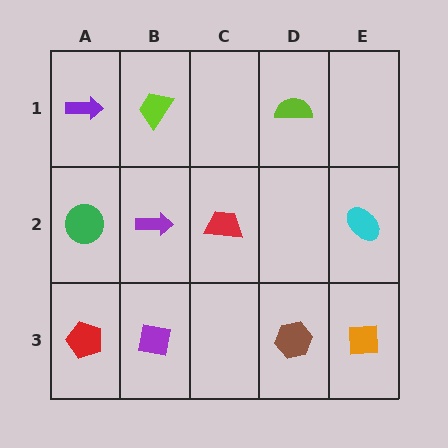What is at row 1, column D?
A lime semicircle.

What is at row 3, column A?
A red pentagon.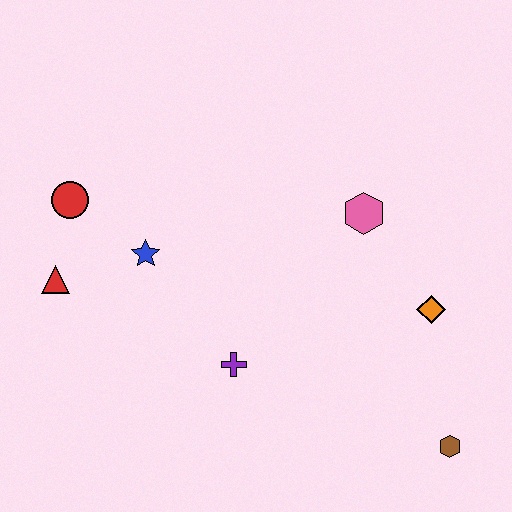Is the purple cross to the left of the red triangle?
No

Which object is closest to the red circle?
The red triangle is closest to the red circle.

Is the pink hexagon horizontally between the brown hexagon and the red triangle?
Yes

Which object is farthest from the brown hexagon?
The red circle is farthest from the brown hexagon.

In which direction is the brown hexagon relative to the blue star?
The brown hexagon is to the right of the blue star.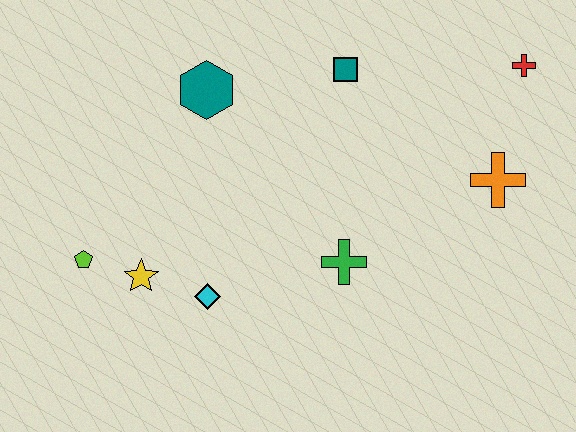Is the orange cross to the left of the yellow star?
No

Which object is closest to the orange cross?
The red cross is closest to the orange cross.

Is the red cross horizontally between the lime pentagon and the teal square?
No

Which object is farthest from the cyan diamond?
The red cross is farthest from the cyan diamond.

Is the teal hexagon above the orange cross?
Yes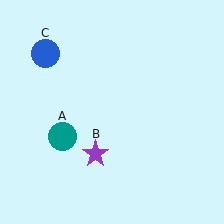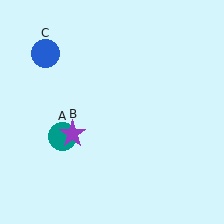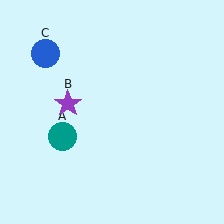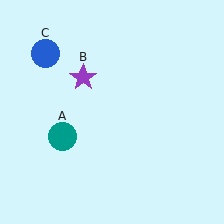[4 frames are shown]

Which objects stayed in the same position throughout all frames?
Teal circle (object A) and blue circle (object C) remained stationary.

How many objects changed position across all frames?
1 object changed position: purple star (object B).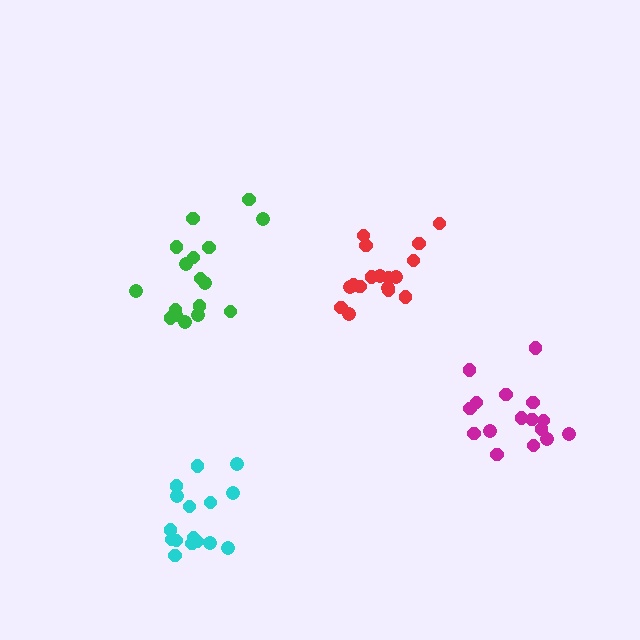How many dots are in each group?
Group 1: 17 dots, Group 2: 16 dots, Group 3: 16 dots, Group 4: 17 dots (66 total).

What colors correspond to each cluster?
The clusters are colored: green, magenta, cyan, red.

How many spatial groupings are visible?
There are 4 spatial groupings.